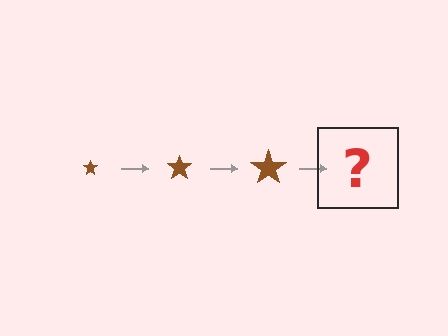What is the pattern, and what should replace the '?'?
The pattern is that the star gets progressively larger each step. The '?' should be a brown star, larger than the previous one.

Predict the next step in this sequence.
The next step is a brown star, larger than the previous one.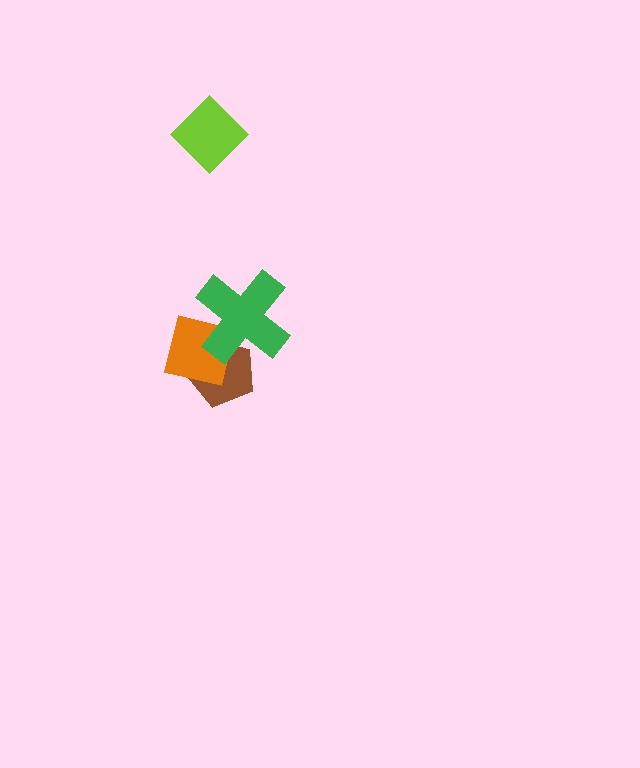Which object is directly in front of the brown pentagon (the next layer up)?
The orange square is directly in front of the brown pentagon.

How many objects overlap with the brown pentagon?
2 objects overlap with the brown pentagon.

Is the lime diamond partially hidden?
No, no other shape covers it.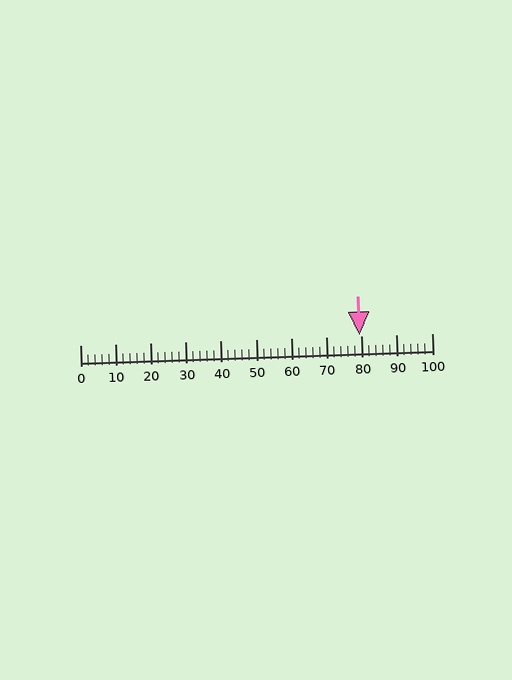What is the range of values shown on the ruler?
The ruler shows values from 0 to 100.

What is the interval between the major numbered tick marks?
The major tick marks are spaced 10 units apart.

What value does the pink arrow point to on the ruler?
The pink arrow points to approximately 79.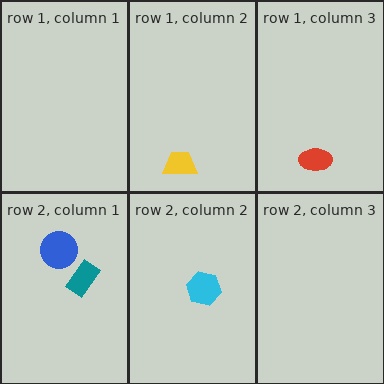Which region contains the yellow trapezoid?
The row 1, column 2 region.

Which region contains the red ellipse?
The row 1, column 3 region.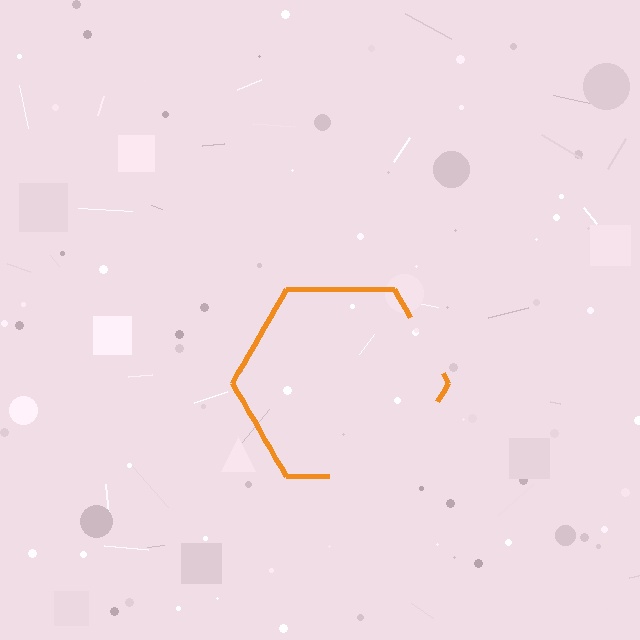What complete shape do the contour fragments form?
The contour fragments form a hexagon.